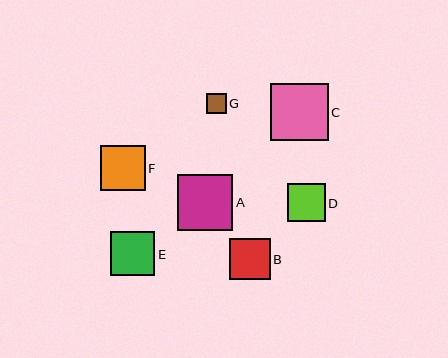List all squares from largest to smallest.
From largest to smallest: C, A, F, E, B, D, G.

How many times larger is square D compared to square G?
Square D is approximately 1.9 times the size of square G.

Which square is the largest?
Square C is the largest with a size of approximately 58 pixels.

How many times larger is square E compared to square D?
Square E is approximately 1.2 times the size of square D.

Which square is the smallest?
Square G is the smallest with a size of approximately 20 pixels.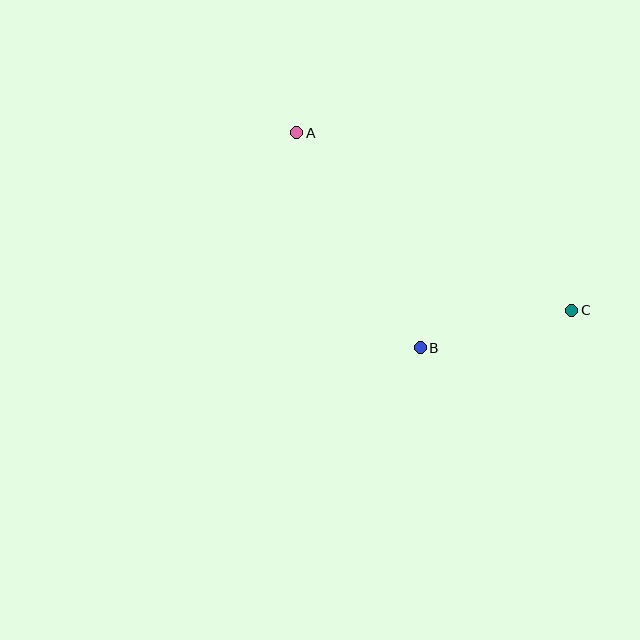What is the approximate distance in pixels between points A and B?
The distance between A and B is approximately 248 pixels.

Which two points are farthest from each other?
Points A and C are farthest from each other.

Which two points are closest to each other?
Points B and C are closest to each other.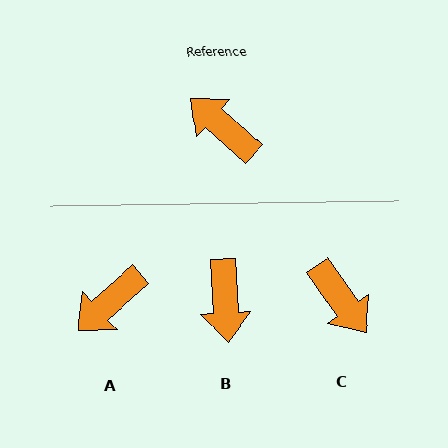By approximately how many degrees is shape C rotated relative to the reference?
Approximately 167 degrees counter-clockwise.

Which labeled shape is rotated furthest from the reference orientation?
C, about 167 degrees away.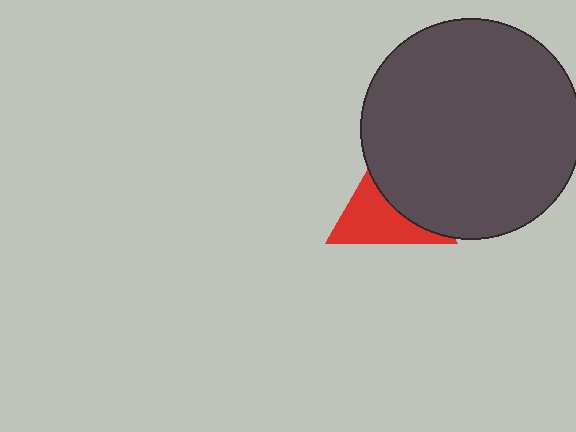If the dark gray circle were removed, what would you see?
You would see the complete red triangle.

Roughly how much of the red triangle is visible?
About half of it is visible (roughly 51%).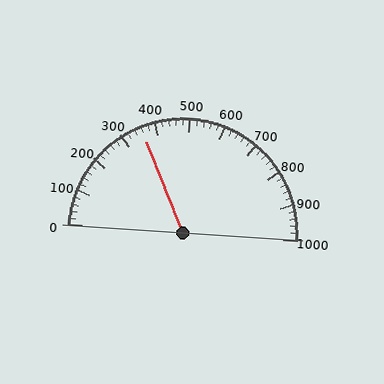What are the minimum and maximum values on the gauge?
The gauge ranges from 0 to 1000.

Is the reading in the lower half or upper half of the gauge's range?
The reading is in the lower half of the range (0 to 1000).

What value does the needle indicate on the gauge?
The needle indicates approximately 360.